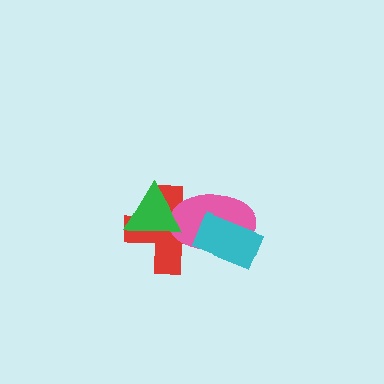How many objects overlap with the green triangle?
2 objects overlap with the green triangle.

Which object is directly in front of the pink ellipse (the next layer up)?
The cyan rectangle is directly in front of the pink ellipse.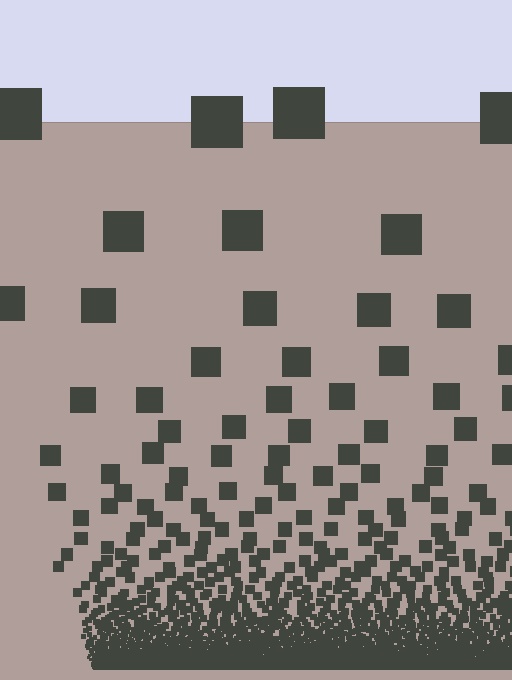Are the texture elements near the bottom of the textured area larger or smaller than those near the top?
Smaller. The gradient is inverted — elements near the bottom are smaller and denser.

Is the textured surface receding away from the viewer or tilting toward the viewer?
The surface appears to tilt toward the viewer. Texture elements get larger and sparser toward the top.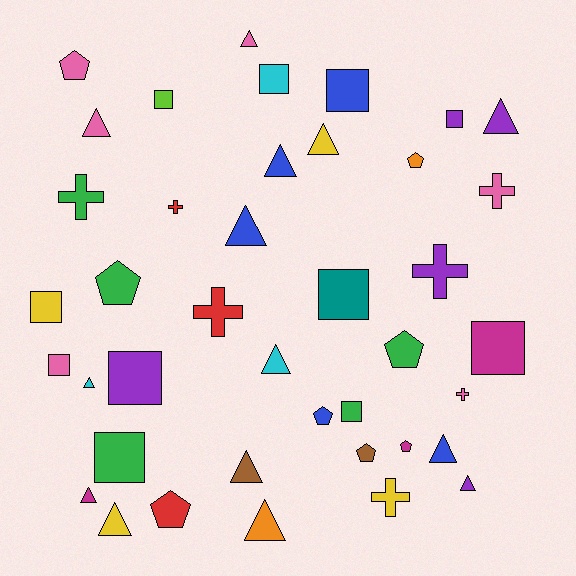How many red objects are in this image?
There are 3 red objects.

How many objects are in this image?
There are 40 objects.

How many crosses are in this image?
There are 7 crosses.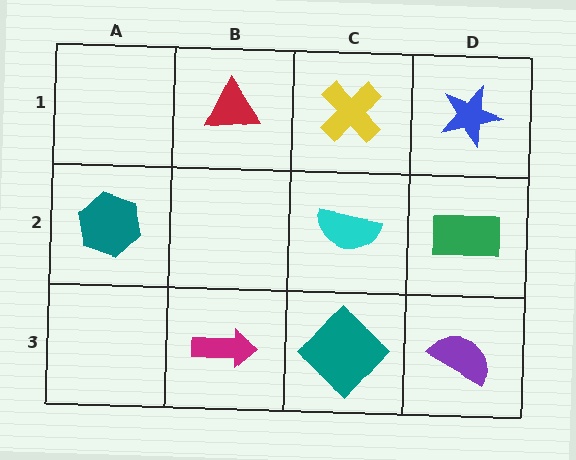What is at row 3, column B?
A magenta arrow.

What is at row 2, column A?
A teal hexagon.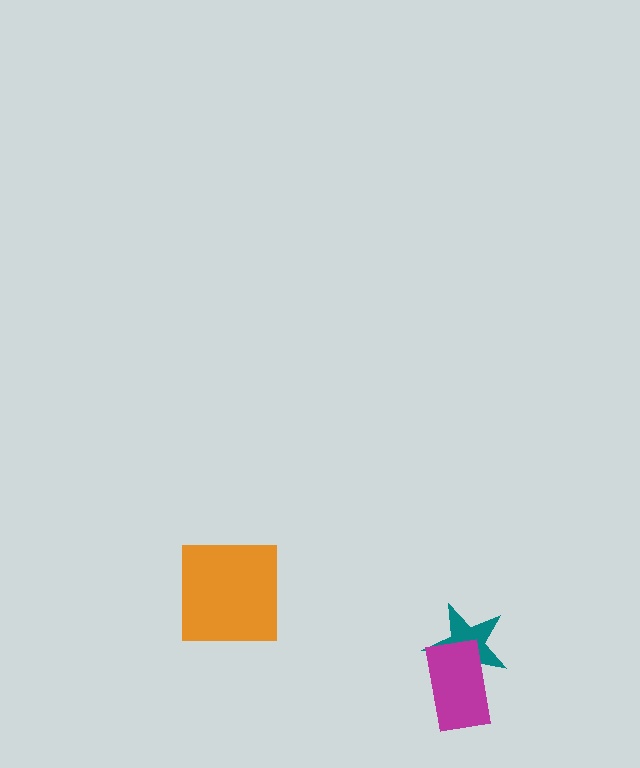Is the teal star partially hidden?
Yes, it is partially covered by another shape.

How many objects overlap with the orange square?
0 objects overlap with the orange square.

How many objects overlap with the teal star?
1 object overlaps with the teal star.